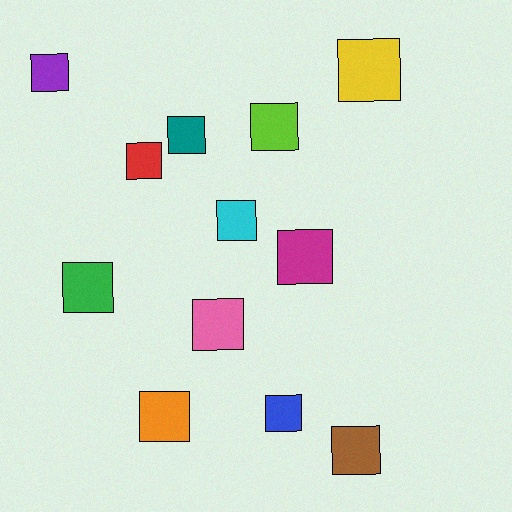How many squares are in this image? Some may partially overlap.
There are 12 squares.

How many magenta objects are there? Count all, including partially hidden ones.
There is 1 magenta object.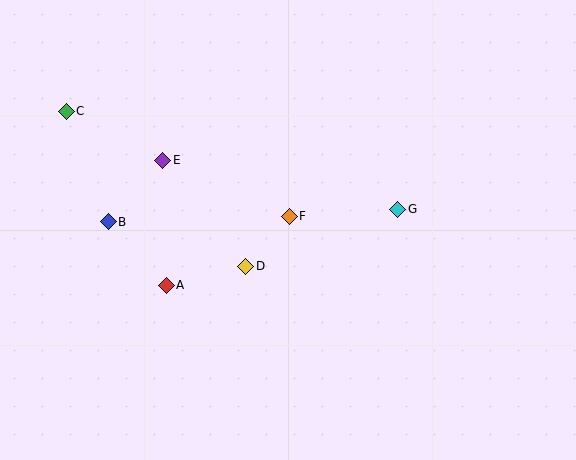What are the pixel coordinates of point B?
Point B is at (108, 222).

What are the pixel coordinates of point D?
Point D is at (246, 266).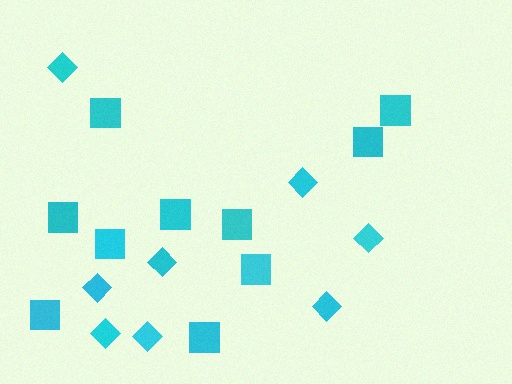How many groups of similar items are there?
There are 2 groups: one group of squares (10) and one group of diamonds (8).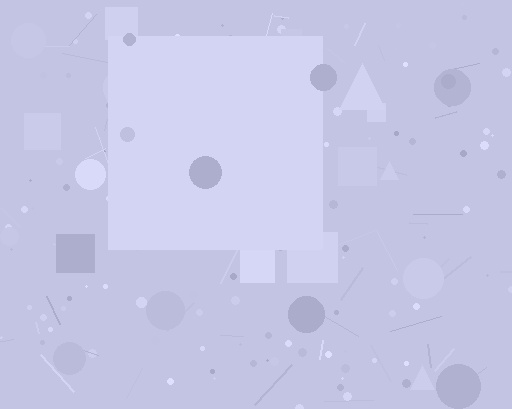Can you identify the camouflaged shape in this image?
The camouflaged shape is a square.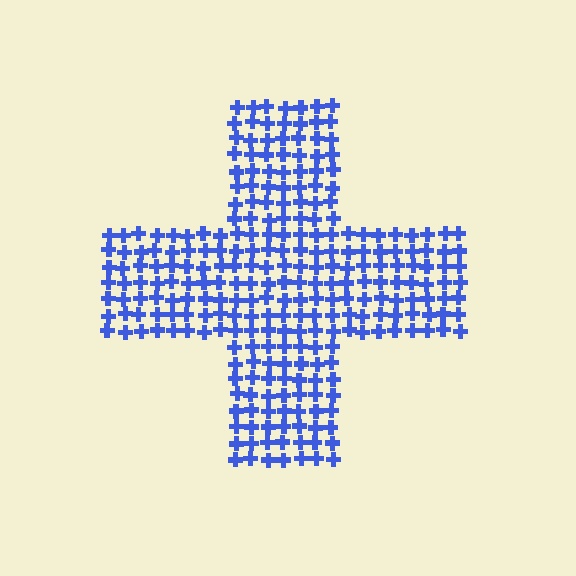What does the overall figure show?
The overall figure shows a cross.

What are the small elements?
The small elements are crosses.